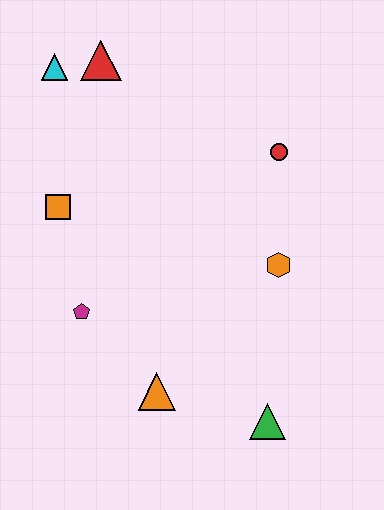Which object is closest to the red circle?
The orange hexagon is closest to the red circle.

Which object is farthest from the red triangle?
The green triangle is farthest from the red triangle.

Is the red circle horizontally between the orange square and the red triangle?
No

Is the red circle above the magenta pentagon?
Yes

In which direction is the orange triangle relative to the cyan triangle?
The orange triangle is below the cyan triangle.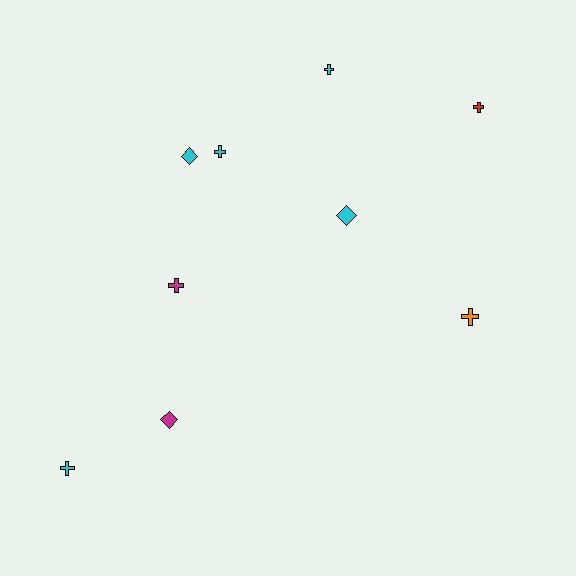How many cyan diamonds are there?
There are 2 cyan diamonds.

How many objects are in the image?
There are 9 objects.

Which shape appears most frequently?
Cross, with 6 objects.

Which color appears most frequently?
Cyan, with 5 objects.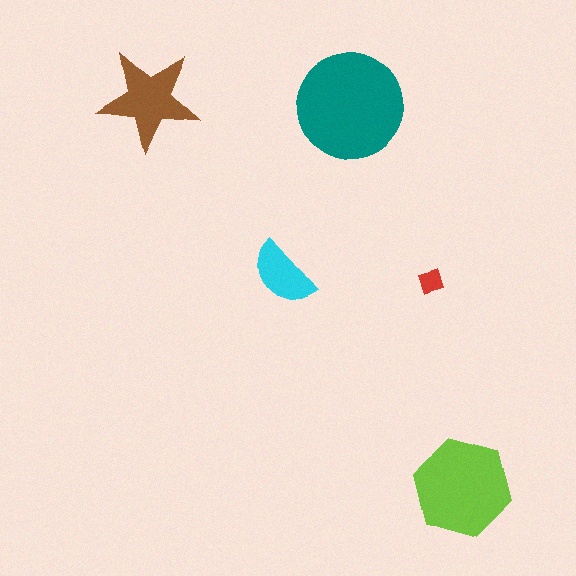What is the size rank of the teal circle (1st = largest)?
1st.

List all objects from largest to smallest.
The teal circle, the lime hexagon, the brown star, the cyan semicircle, the red diamond.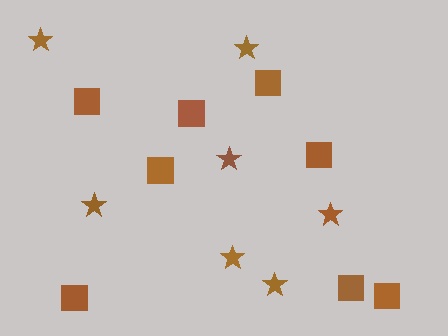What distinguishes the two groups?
There are 2 groups: one group of squares (8) and one group of stars (7).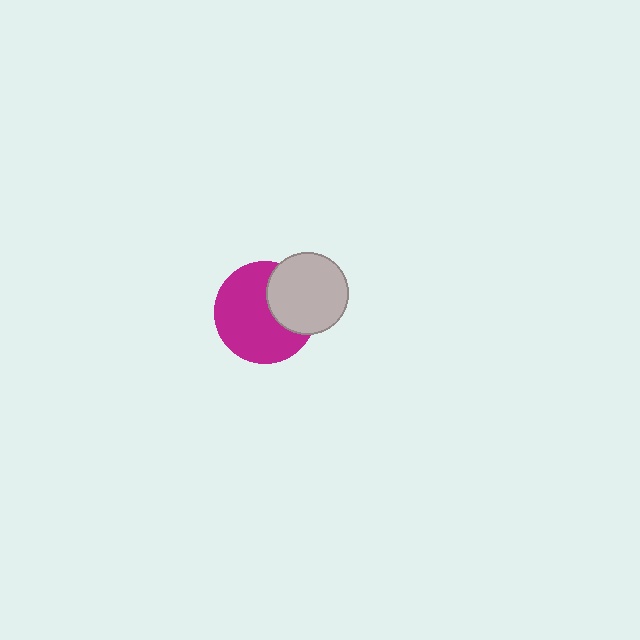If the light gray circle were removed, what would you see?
You would see the complete magenta circle.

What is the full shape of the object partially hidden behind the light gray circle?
The partially hidden object is a magenta circle.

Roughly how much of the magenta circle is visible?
Most of it is visible (roughly 69%).